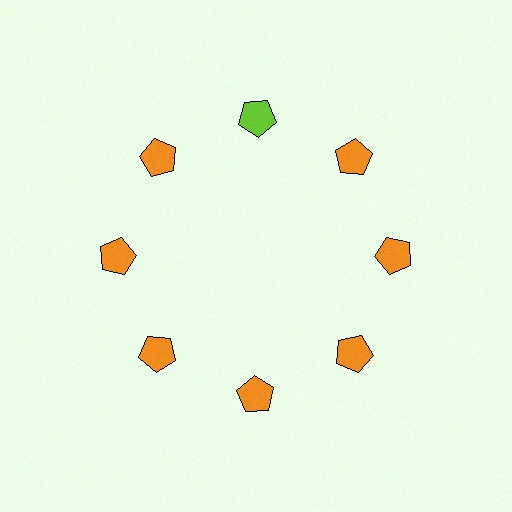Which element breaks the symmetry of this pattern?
The lime pentagon at roughly the 12 o'clock position breaks the symmetry. All other shapes are orange pentagons.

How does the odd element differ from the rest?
It has a different color: lime instead of orange.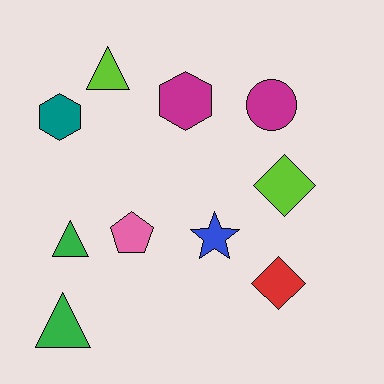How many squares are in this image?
There are no squares.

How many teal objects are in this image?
There is 1 teal object.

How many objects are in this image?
There are 10 objects.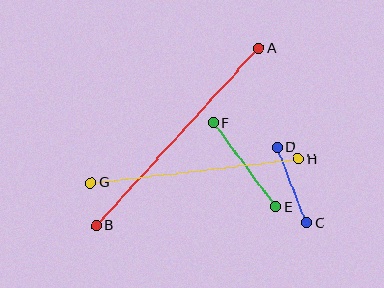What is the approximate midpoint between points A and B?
The midpoint is at approximately (177, 137) pixels.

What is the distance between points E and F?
The distance is approximately 105 pixels.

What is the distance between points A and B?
The distance is approximately 240 pixels.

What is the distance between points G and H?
The distance is approximately 209 pixels.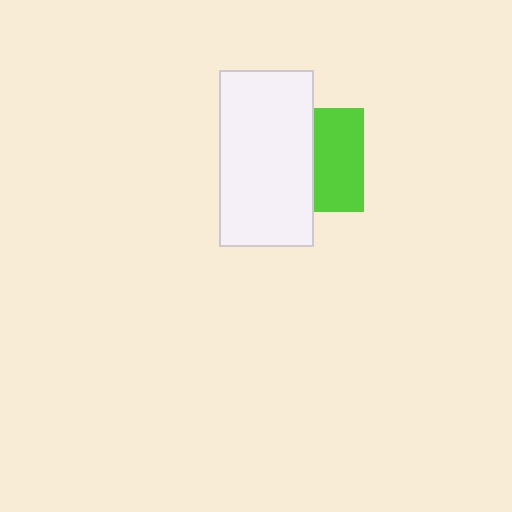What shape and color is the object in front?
The object in front is a white rectangle.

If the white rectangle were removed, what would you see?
You would see the complete lime square.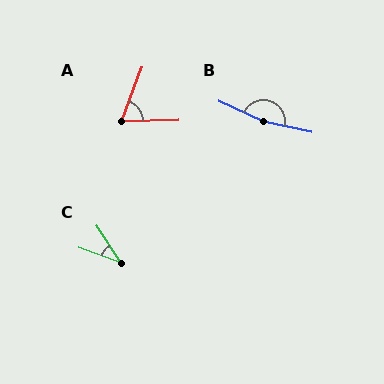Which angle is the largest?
B, at approximately 168 degrees.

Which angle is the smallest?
C, at approximately 38 degrees.